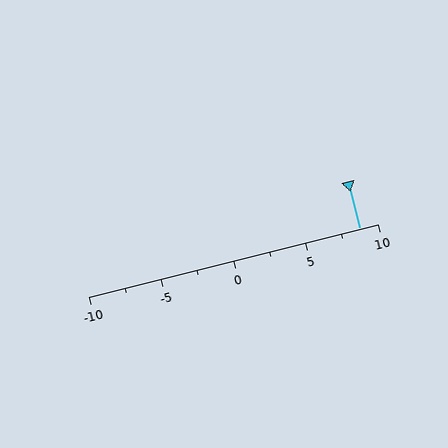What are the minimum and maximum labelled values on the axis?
The axis runs from -10 to 10.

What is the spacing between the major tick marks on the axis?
The major ticks are spaced 5 apart.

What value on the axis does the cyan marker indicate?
The marker indicates approximately 8.8.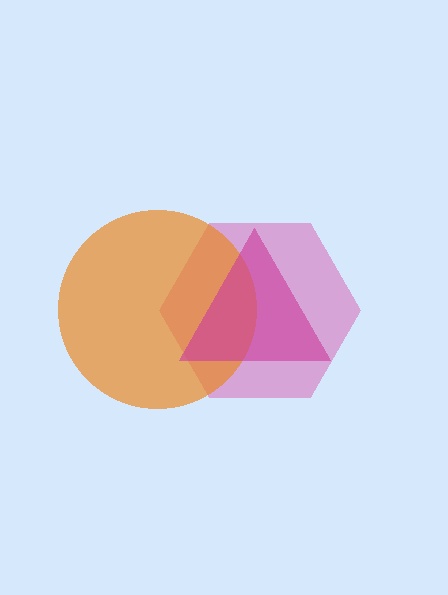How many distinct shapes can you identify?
There are 3 distinct shapes: a pink hexagon, an orange circle, a magenta triangle.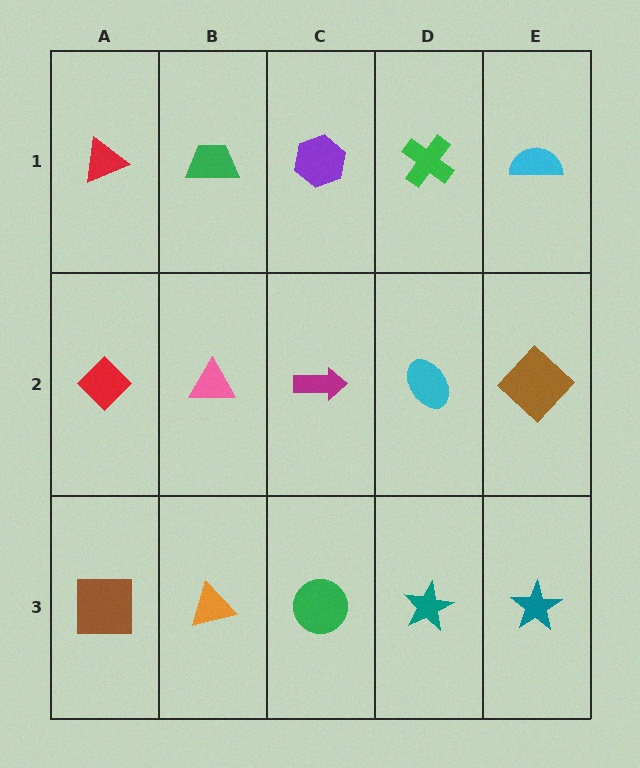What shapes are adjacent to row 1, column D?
A cyan ellipse (row 2, column D), a purple hexagon (row 1, column C), a cyan semicircle (row 1, column E).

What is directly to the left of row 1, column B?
A red triangle.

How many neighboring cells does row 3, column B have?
3.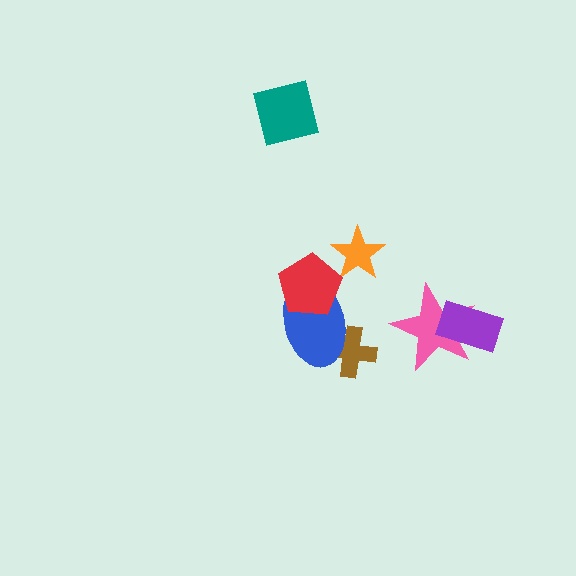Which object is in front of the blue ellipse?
The red pentagon is in front of the blue ellipse.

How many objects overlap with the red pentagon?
1 object overlaps with the red pentagon.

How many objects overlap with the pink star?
1 object overlaps with the pink star.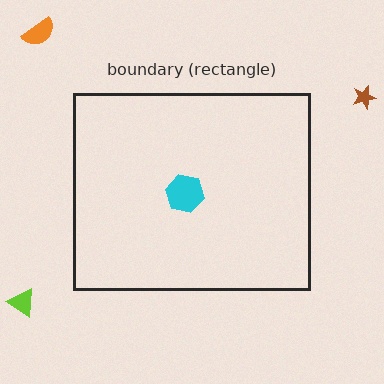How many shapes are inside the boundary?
1 inside, 3 outside.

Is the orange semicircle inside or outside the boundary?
Outside.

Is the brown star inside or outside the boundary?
Outside.